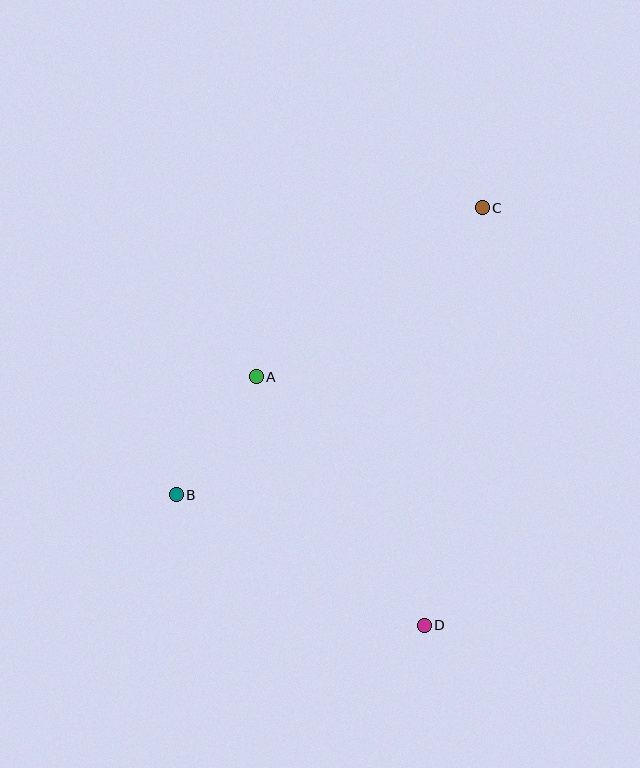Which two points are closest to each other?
Points A and B are closest to each other.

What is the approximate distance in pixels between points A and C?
The distance between A and C is approximately 283 pixels.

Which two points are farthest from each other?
Points C and D are farthest from each other.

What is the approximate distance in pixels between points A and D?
The distance between A and D is approximately 300 pixels.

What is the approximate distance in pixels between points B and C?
The distance between B and C is approximately 420 pixels.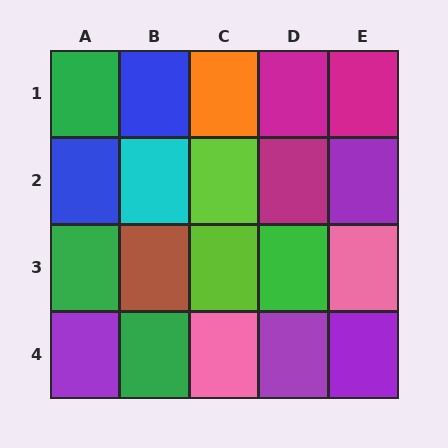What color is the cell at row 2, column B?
Cyan.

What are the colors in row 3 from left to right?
Green, brown, lime, green, pink.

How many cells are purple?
4 cells are purple.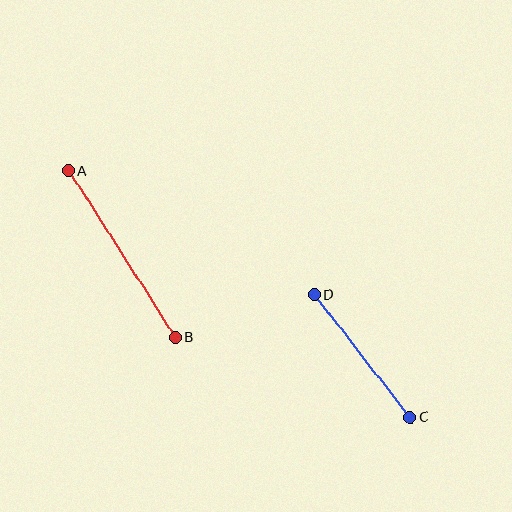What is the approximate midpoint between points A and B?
The midpoint is at approximately (122, 254) pixels.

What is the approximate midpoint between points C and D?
The midpoint is at approximately (362, 356) pixels.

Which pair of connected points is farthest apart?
Points A and B are farthest apart.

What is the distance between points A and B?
The distance is approximately 198 pixels.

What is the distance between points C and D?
The distance is approximately 156 pixels.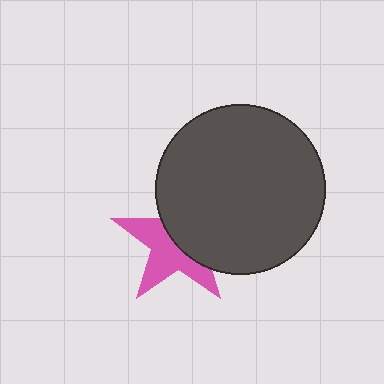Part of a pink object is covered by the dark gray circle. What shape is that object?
It is a star.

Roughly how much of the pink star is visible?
About half of it is visible (roughly 51%).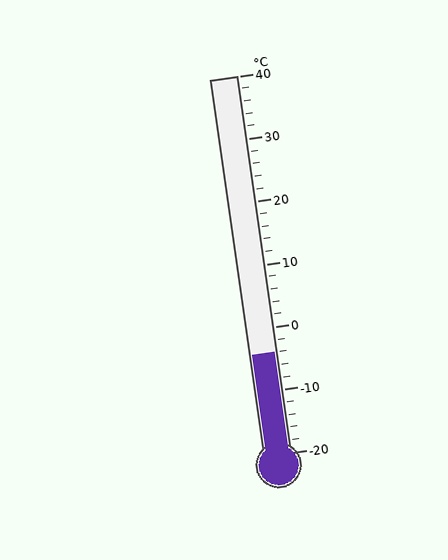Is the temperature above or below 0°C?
The temperature is below 0°C.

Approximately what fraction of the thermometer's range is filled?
The thermometer is filled to approximately 25% of its range.